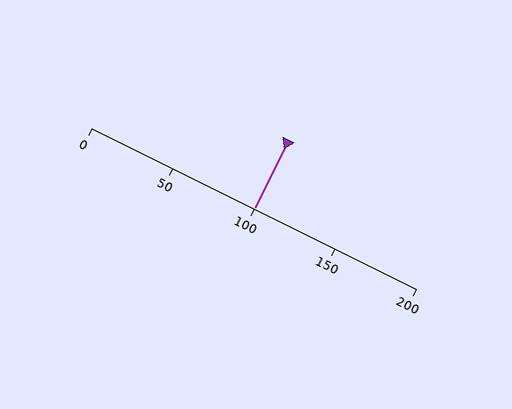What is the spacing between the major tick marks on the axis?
The major ticks are spaced 50 apart.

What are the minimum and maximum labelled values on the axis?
The axis runs from 0 to 200.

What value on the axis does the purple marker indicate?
The marker indicates approximately 100.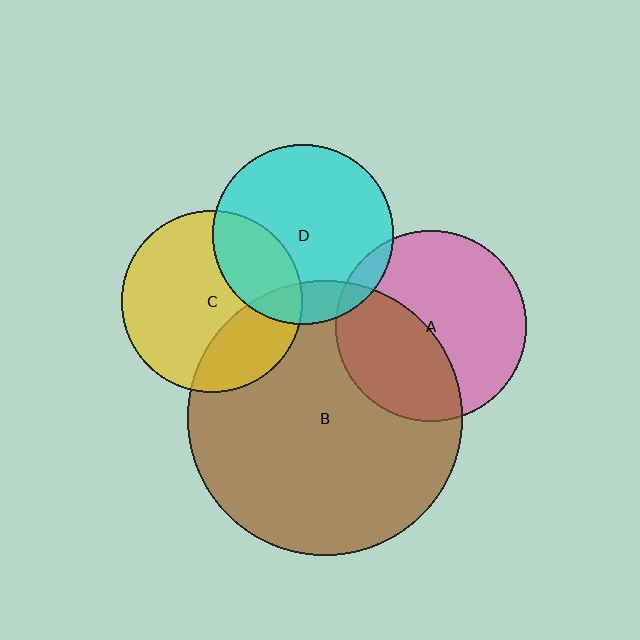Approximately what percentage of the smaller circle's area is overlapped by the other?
Approximately 15%.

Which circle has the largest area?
Circle B (brown).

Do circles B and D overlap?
Yes.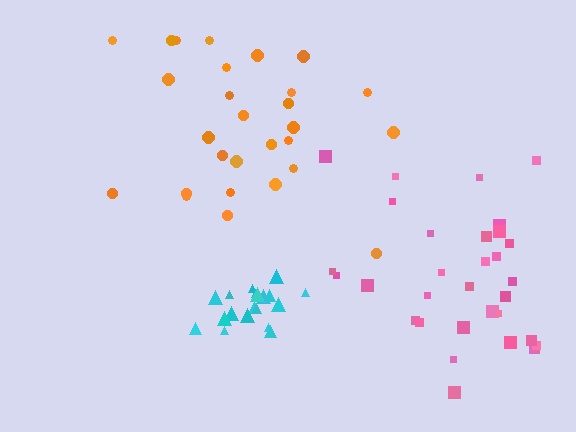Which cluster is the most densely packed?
Cyan.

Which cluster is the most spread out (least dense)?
Orange.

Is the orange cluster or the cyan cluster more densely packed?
Cyan.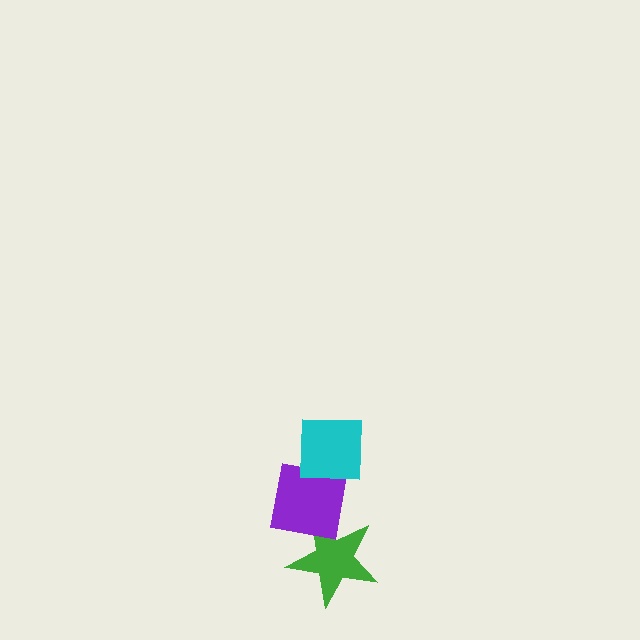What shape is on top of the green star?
The purple square is on top of the green star.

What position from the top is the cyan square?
The cyan square is 1st from the top.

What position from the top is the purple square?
The purple square is 2nd from the top.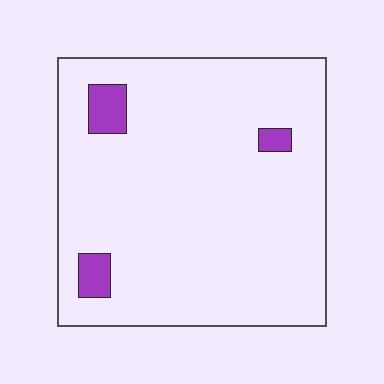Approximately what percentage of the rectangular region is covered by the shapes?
Approximately 5%.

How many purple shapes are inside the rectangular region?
3.